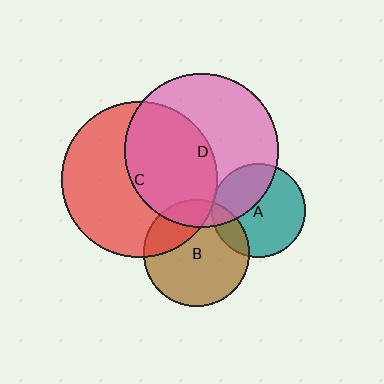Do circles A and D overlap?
Yes.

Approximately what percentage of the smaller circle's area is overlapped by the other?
Approximately 35%.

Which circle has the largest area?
Circle C (red).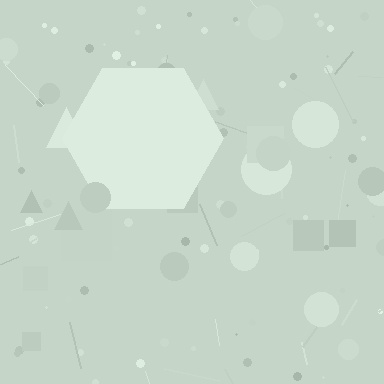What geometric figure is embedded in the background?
A hexagon is embedded in the background.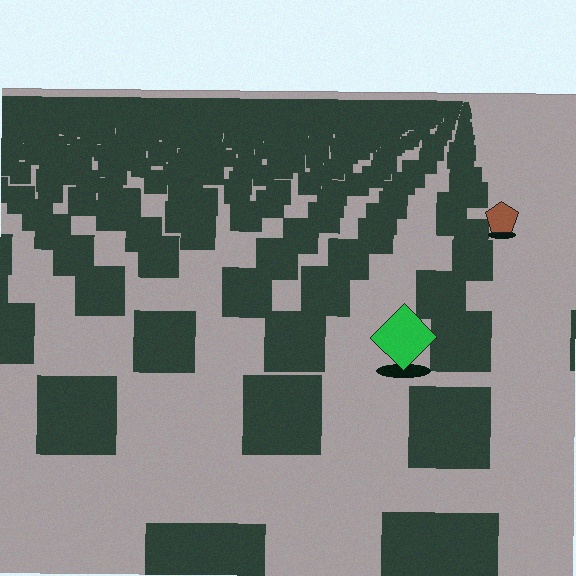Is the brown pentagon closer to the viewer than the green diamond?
No. The green diamond is closer — you can tell from the texture gradient: the ground texture is coarser near it.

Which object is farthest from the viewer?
The brown pentagon is farthest from the viewer. It appears smaller and the ground texture around it is denser.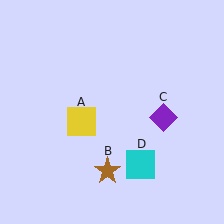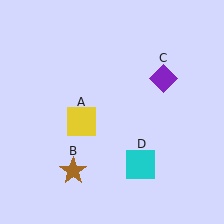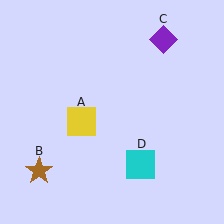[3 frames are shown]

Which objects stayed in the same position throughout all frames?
Yellow square (object A) and cyan square (object D) remained stationary.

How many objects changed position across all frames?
2 objects changed position: brown star (object B), purple diamond (object C).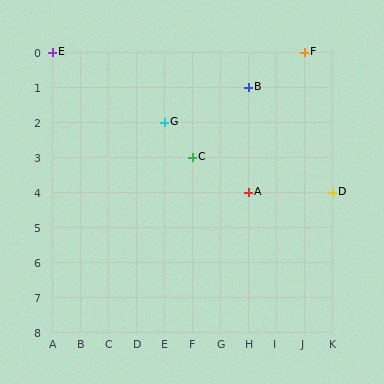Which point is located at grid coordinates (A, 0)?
Point E is at (A, 0).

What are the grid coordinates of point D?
Point D is at grid coordinates (K, 4).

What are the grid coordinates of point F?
Point F is at grid coordinates (J, 0).